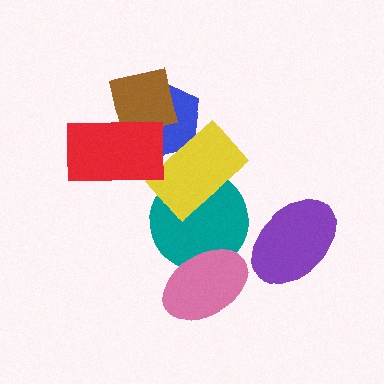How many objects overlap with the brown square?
2 objects overlap with the brown square.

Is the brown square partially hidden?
Yes, it is partially covered by another shape.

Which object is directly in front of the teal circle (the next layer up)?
The pink ellipse is directly in front of the teal circle.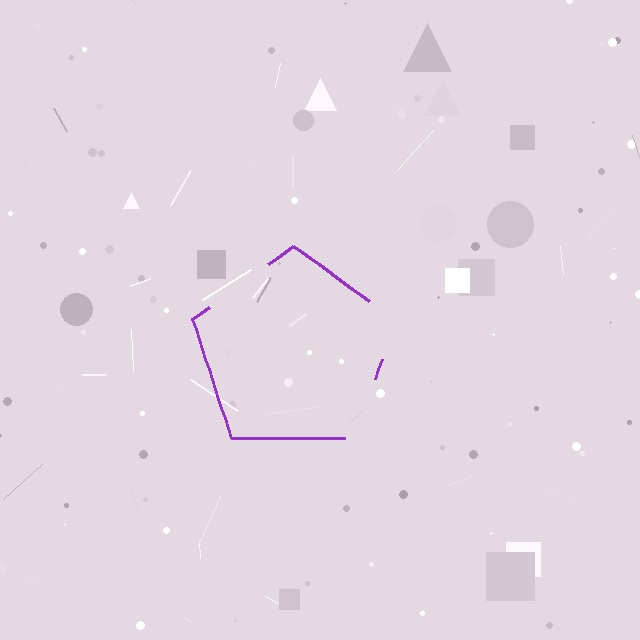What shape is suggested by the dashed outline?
The dashed outline suggests a pentagon.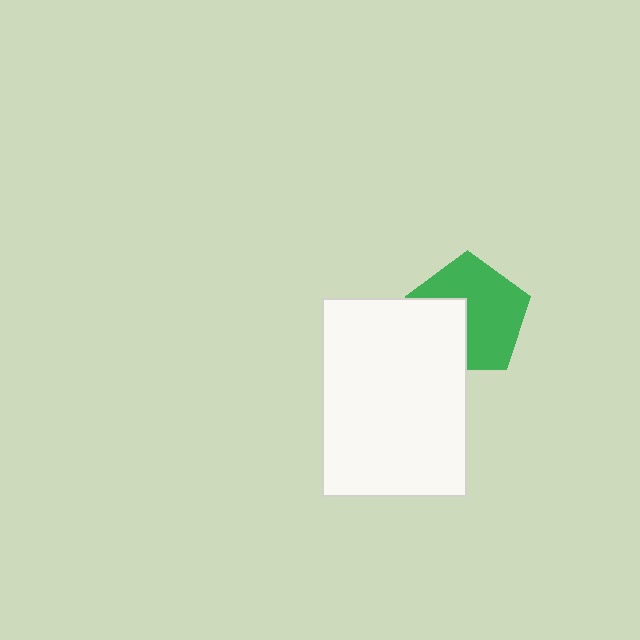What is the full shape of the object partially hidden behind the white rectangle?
The partially hidden object is a green pentagon.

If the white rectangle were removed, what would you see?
You would see the complete green pentagon.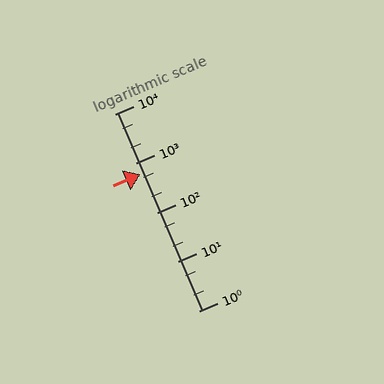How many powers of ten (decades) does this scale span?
The scale spans 4 decades, from 1 to 10000.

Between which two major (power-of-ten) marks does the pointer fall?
The pointer is between 100 and 1000.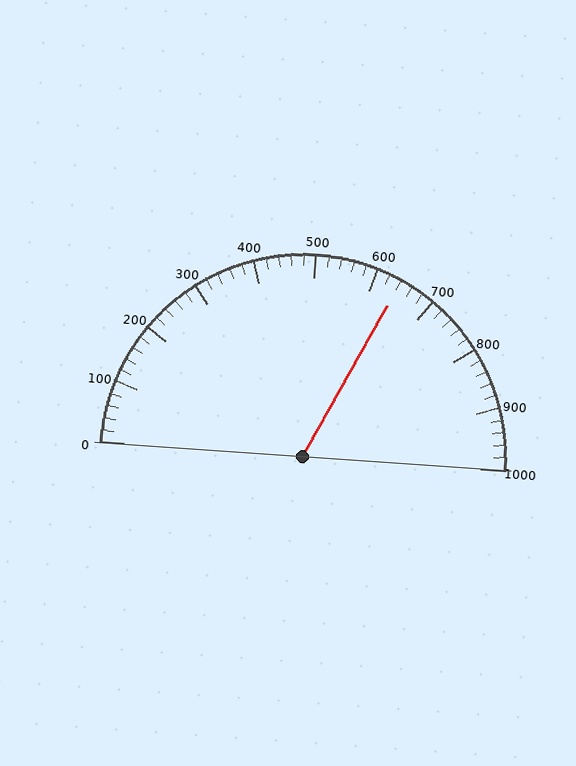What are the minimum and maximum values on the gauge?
The gauge ranges from 0 to 1000.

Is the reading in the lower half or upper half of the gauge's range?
The reading is in the upper half of the range (0 to 1000).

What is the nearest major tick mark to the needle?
The nearest major tick mark is 600.